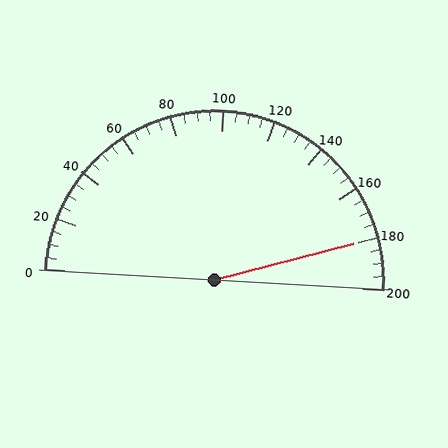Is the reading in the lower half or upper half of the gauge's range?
The reading is in the upper half of the range (0 to 200).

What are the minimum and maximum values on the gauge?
The gauge ranges from 0 to 200.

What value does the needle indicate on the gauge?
The needle indicates approximately 180.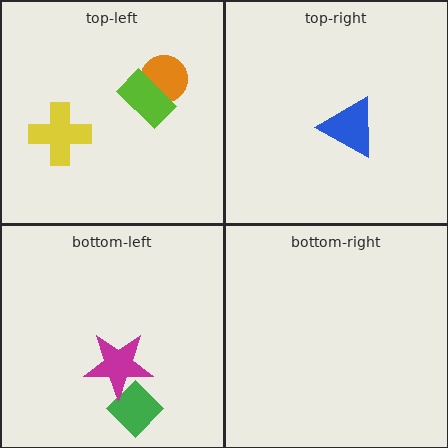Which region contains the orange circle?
The top-left region.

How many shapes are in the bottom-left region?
2.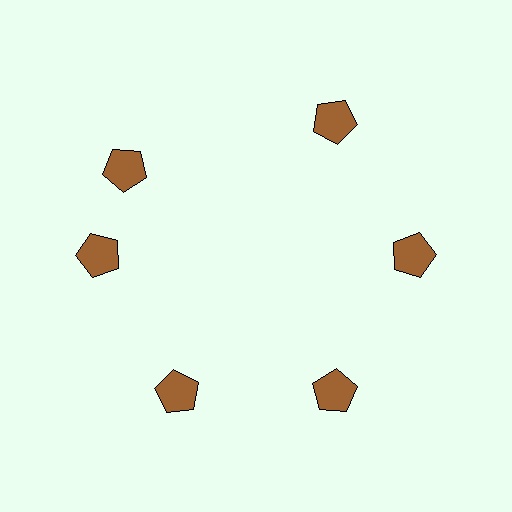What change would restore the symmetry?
The symmetry would be restored by rotating it back into even spacing with its neighbors so that all 6 pentagons sit at equal angles and equal distance from the center.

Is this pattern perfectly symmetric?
No. The 6 brown pentagons are arranged in a ring, but one element near the 11 o'clock position is rotated out of alignment along the ring, breaking the 6-fold rotational symmetry.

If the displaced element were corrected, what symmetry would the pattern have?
It would have 6-fold rotational symmetry — the pattern would map onto itself every 60 degrees.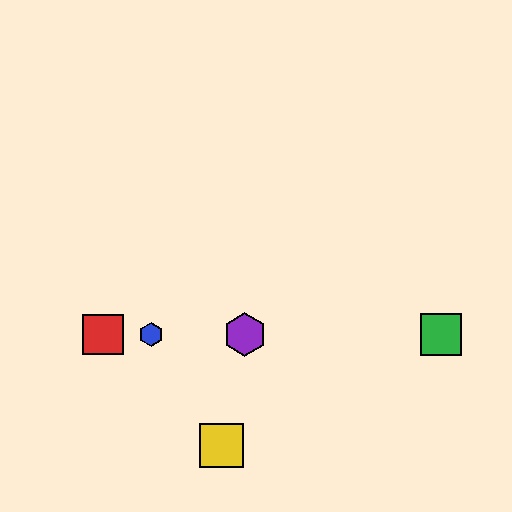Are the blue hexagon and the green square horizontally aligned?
Yes, both are at y≈335.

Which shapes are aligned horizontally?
The red square, the blue hexagon, the green square, the purple hexagon are aligned horizontally.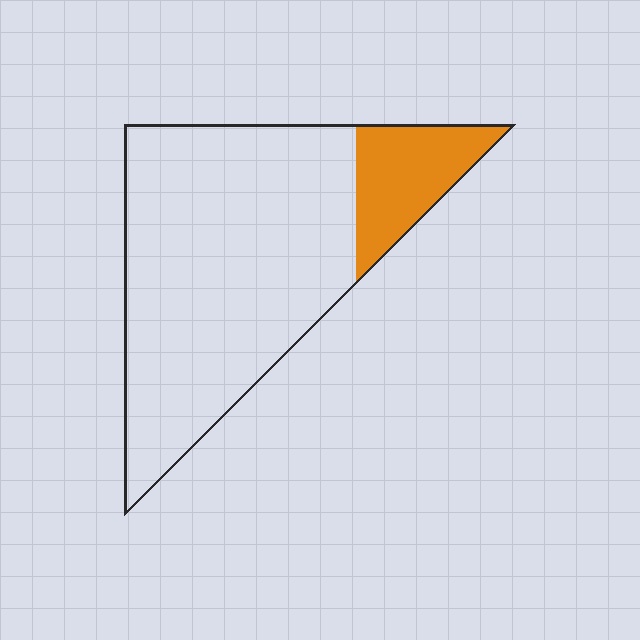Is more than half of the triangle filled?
No.